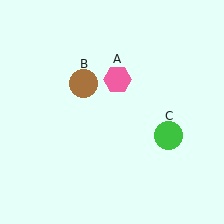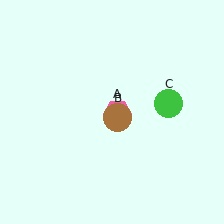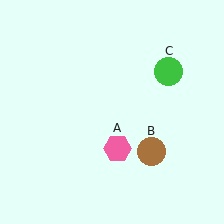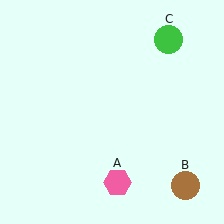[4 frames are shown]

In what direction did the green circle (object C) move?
The green circle (object C) moved up.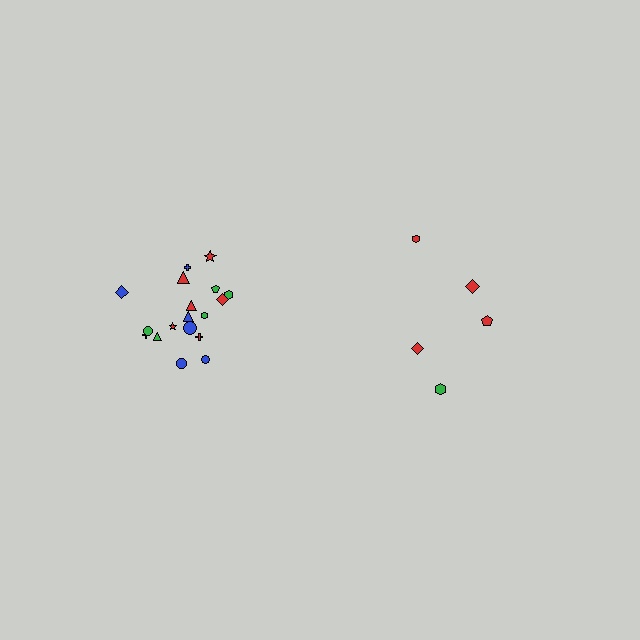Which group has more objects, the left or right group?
The left group.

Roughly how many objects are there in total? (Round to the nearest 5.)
Roughly 25 objects in total.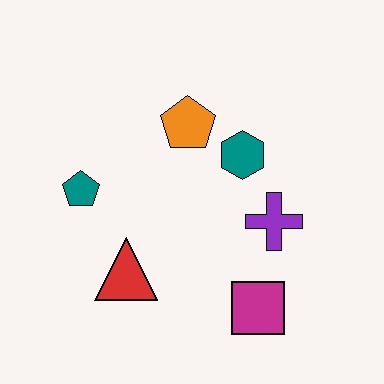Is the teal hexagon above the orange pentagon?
No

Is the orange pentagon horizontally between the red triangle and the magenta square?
Yes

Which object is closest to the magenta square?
The purple cross is closest to the magenta square.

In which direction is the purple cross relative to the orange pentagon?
The purple cross is below the orange pentagon.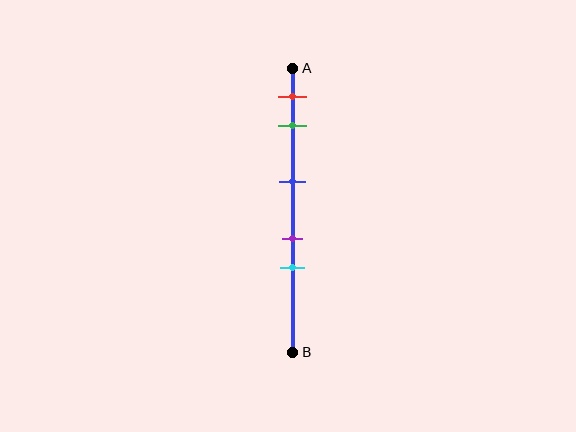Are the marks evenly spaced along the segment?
No, the marks are not evenly spaced.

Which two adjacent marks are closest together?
The purple and cyan marks are the closest adjacent pair.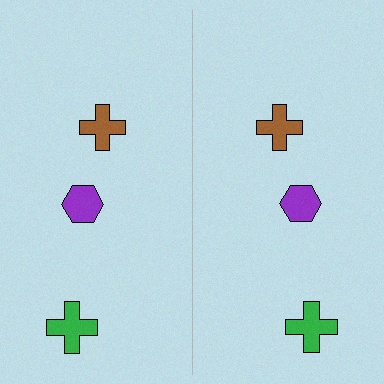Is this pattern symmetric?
Yes, this pattern has bilateral (reflection) symmetry.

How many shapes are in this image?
There are 6 shapes in this image.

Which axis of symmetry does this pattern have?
The pattern has a vertical axis of symmetry running through the center of the image.